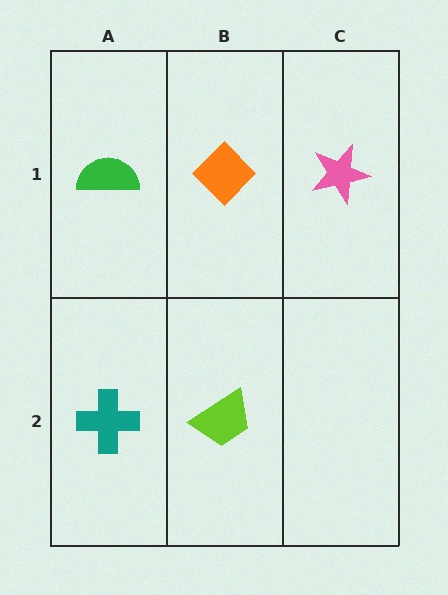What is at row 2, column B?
A lime trapezoid.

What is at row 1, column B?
An orange diamond.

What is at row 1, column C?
A pink star.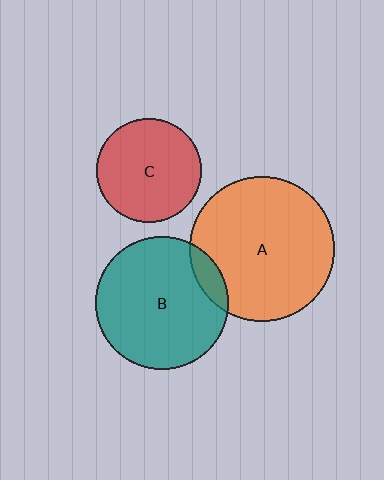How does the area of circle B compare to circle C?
Approximately 1.6 times.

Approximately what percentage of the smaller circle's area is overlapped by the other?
Approximately 10%.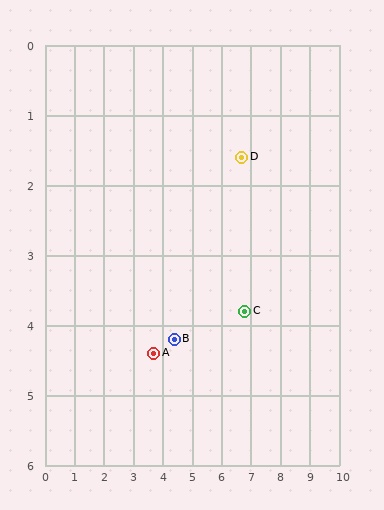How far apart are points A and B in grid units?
Points A and B are about 0.7 grid units apart.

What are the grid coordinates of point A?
Point A is at approximately (3.7, 4.4).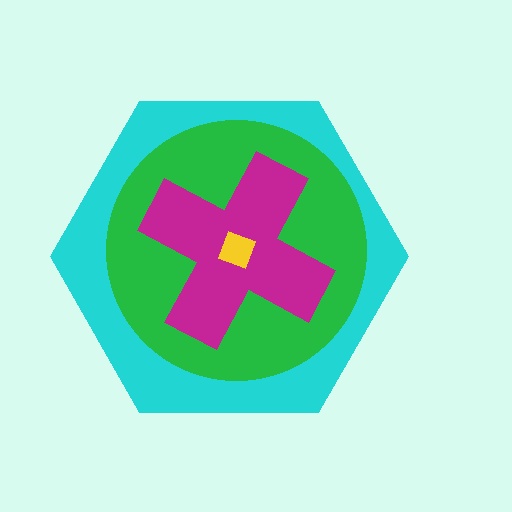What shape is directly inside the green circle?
The magenta cross.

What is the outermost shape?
The cyan hexagon.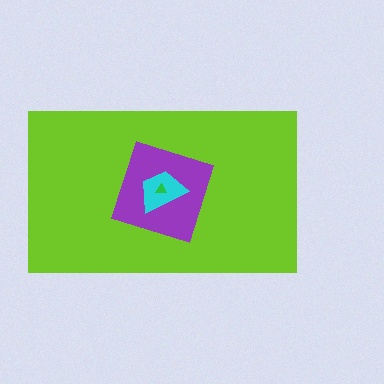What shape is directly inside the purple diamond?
The cyan trapezoid.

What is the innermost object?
The green triangle.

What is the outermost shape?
The lime rectangle.